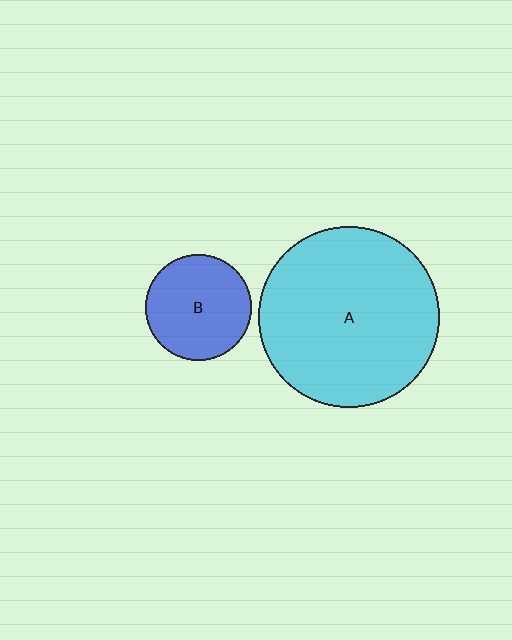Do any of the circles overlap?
No, none of the circles overlap.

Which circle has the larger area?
Circle A (cyan).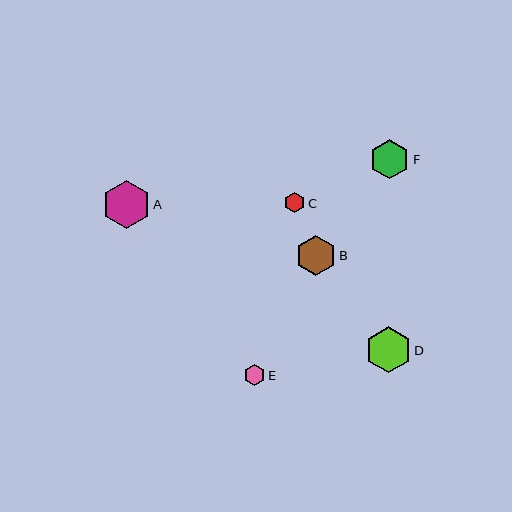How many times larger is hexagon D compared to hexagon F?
Hexagon D is approximately 1.2 times the size of hexagon F.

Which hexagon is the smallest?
Hexagon C is the smallest with a size of approximately 20 pixels.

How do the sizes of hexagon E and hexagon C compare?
Hexagon E and hexagon C are approximately the same size.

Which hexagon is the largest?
Hexagon A is the largest with a size of approximately 48 pixels.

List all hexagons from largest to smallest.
From largest to smallest: A, D, B, F, E, C.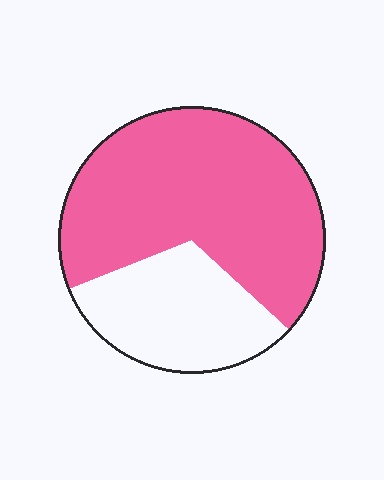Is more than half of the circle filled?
Yes.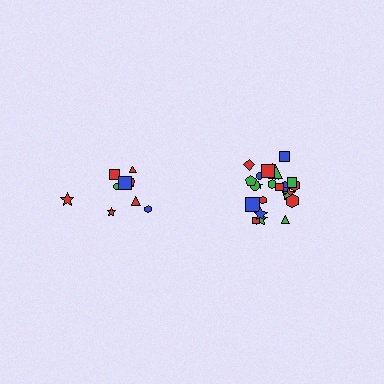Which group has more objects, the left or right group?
The right group.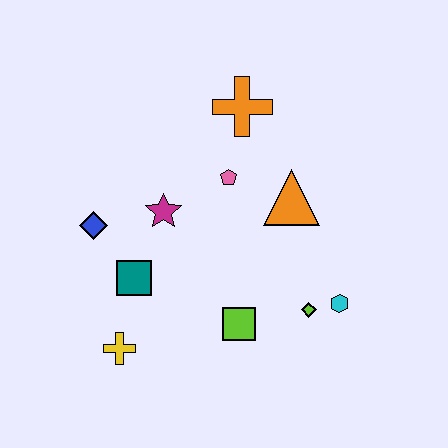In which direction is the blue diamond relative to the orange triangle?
The blue diamond is to the left of the orange triangle.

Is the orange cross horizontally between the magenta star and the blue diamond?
No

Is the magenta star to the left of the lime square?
Yes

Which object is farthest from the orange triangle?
The yellow cross is farthest from the orange triangle.